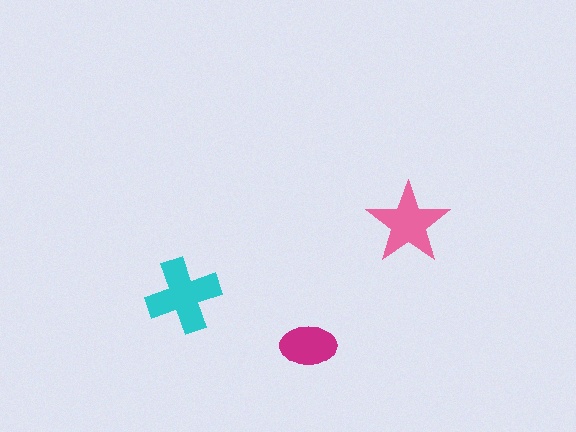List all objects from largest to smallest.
The cyan cross, the pink star, the magenta ellipse.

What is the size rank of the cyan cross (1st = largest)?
1st.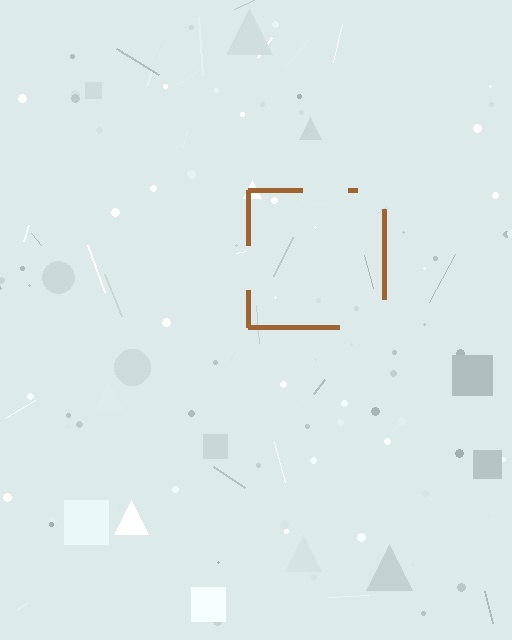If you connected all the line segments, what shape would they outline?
They would outline a square.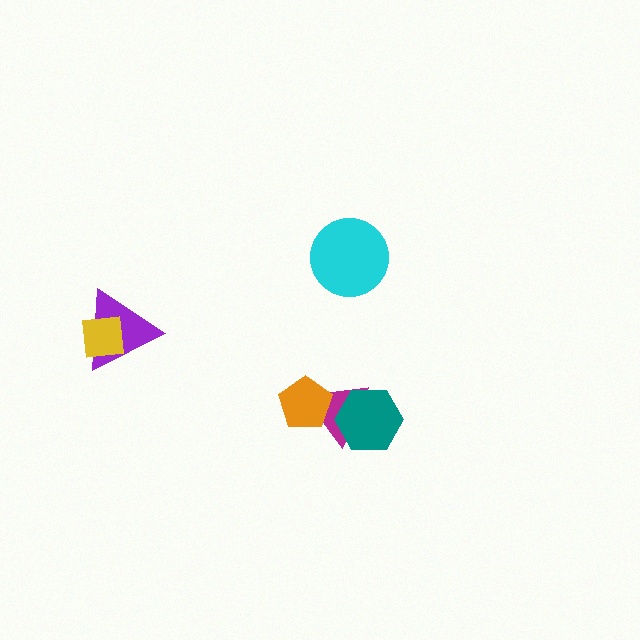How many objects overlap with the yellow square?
1 object overlaps with the yellow square.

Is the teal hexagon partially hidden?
No, no other shape covers it.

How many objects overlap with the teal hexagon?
1 object overlaps with the teal hexagon.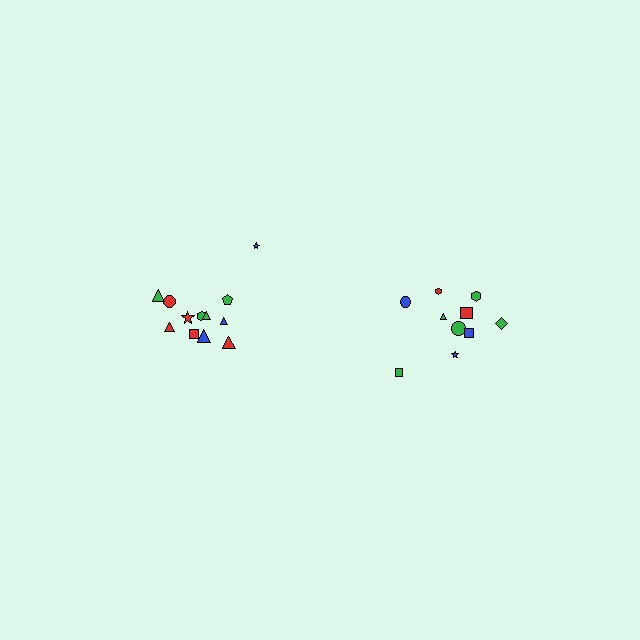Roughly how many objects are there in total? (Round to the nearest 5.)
Roughly 20 objects in total.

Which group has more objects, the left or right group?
The left group.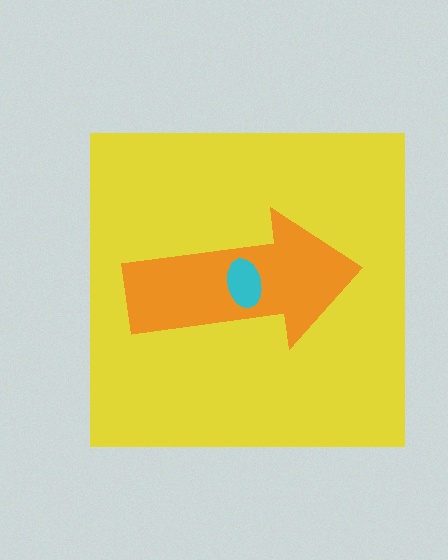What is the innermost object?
The cyan ellipse.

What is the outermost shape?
The yellow square.